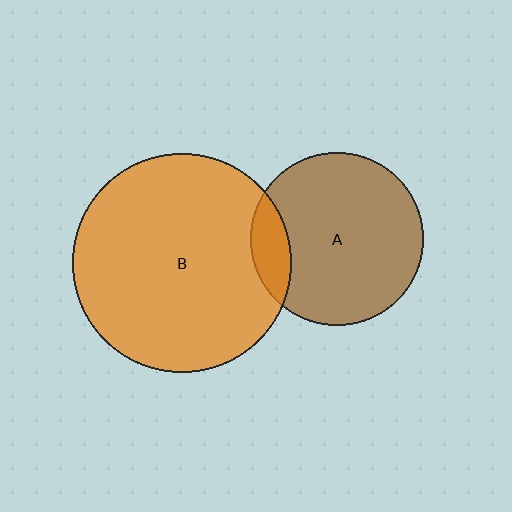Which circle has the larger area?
Circle B (orange).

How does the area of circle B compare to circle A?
Approximately 1.6 times.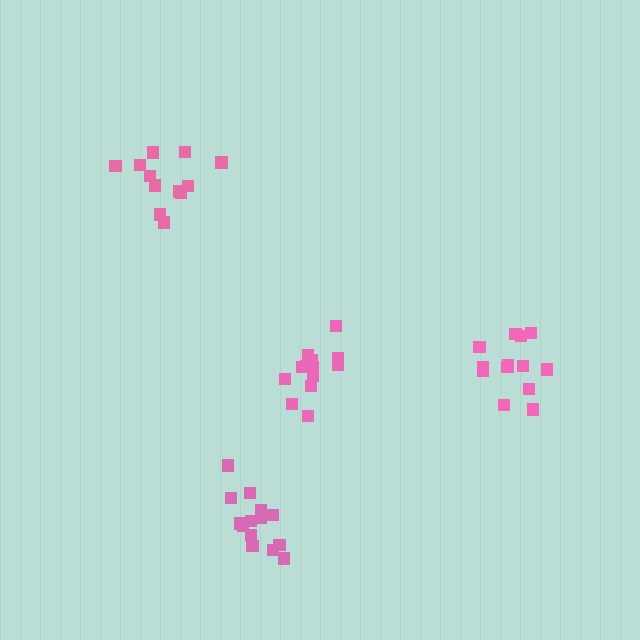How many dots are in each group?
Group 1: 13 dots, Group 2: 13 dots, Group 3: 12 dots, Group 4: 14 dots (52 total).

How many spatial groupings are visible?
There are 4 spatial groupings.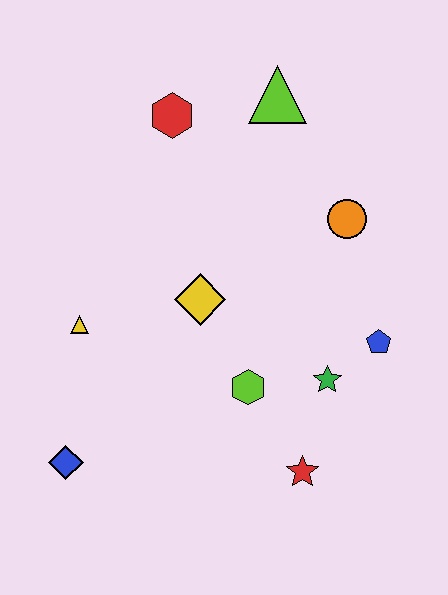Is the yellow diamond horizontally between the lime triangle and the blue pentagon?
No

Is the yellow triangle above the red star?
Yes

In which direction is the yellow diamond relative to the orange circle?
The yellow diamond is to the left of the orange circle.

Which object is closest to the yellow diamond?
The lime hexagon is closest to the yellow diamond.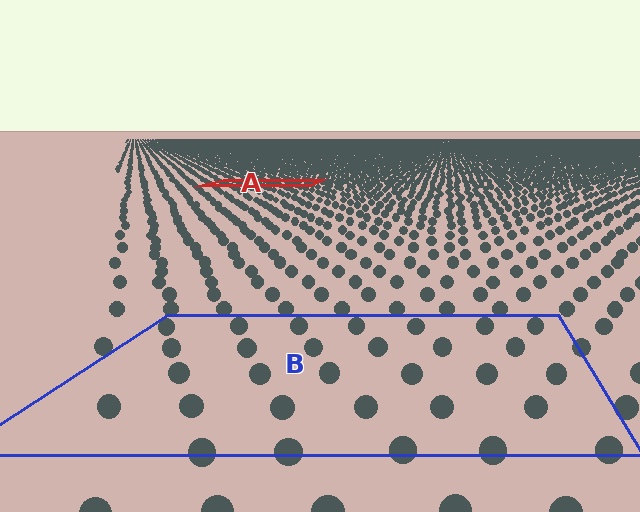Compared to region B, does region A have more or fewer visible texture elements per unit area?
Region A has more texture elements per unit area — they are packed more densely because it is farther away.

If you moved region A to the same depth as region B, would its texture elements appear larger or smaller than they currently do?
They would appear larger. At a closer depth, the same texture elements are projected at a bigger on-screen size.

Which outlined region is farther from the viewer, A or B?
Region A is farther from the viewer — the texture elements inside it appear smaller and more densely packed.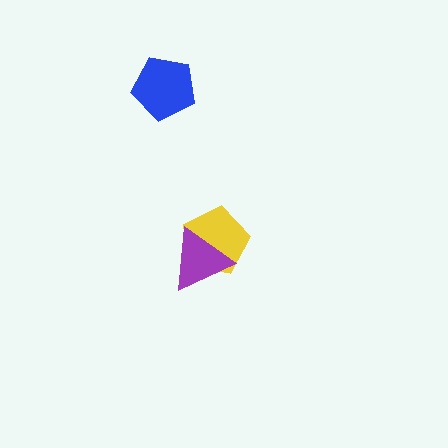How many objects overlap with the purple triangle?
1 object overlaps with the purple triangle.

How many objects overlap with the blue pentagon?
0 objects overlap with the blue pentagon.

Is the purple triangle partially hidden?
No, no other shape covers it.